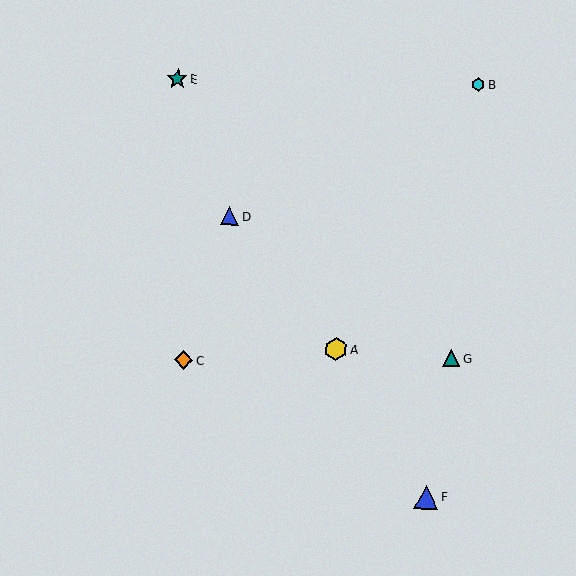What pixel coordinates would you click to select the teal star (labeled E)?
Click at (177, 79) to select the teal star E.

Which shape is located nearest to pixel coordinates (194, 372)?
The orange diamond (labeled C) at (184, 360) is nearest to that location.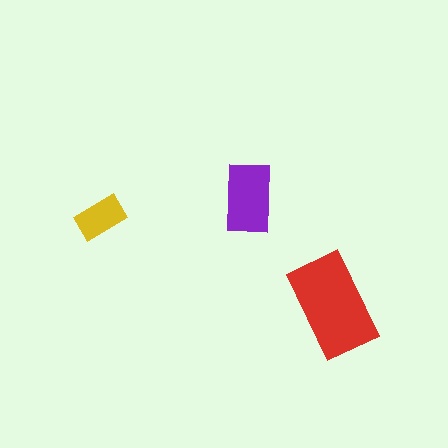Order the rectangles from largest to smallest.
the red one, the purple one, the yellow one.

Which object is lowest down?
The red rectangle is bottommost.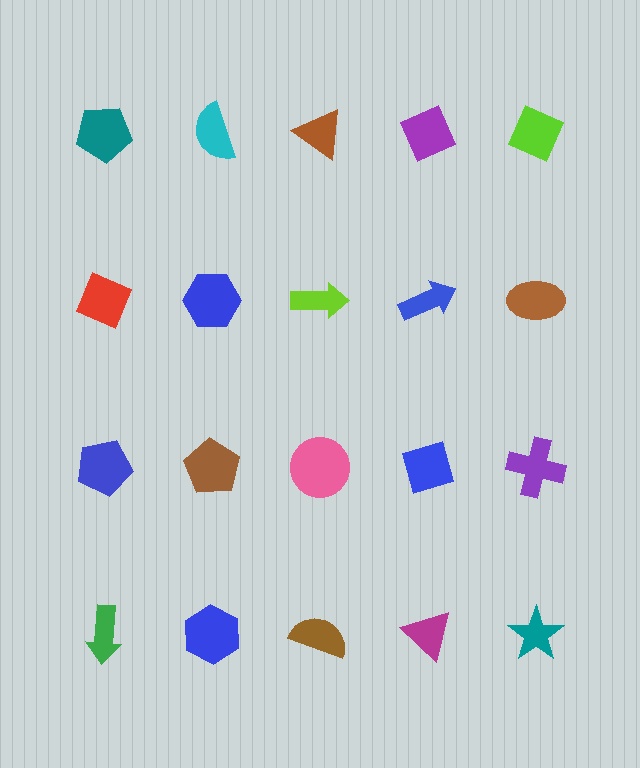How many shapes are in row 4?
5 shapes.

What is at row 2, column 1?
A red diamond.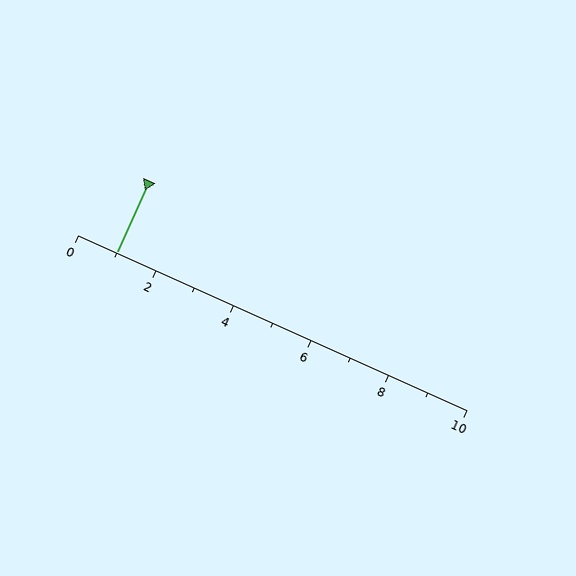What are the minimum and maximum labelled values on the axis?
The axis runs from 0 to 10.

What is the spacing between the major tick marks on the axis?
The major ticks are spaced 2 apart.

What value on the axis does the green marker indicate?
The marker indicates approximately 1.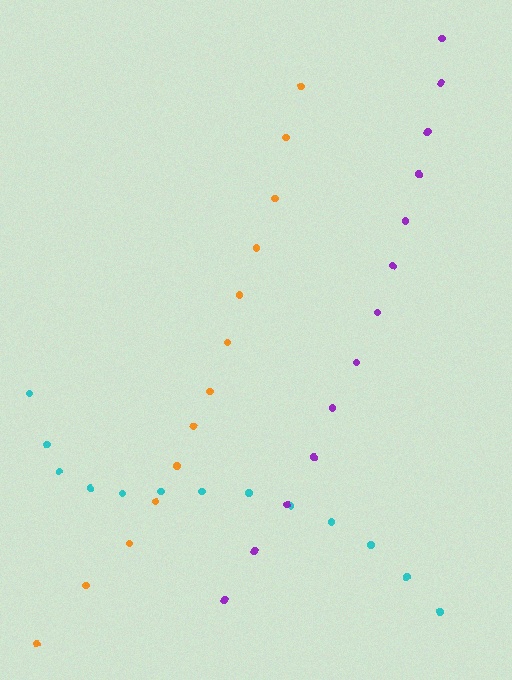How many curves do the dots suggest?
There are 3 distinct paths.